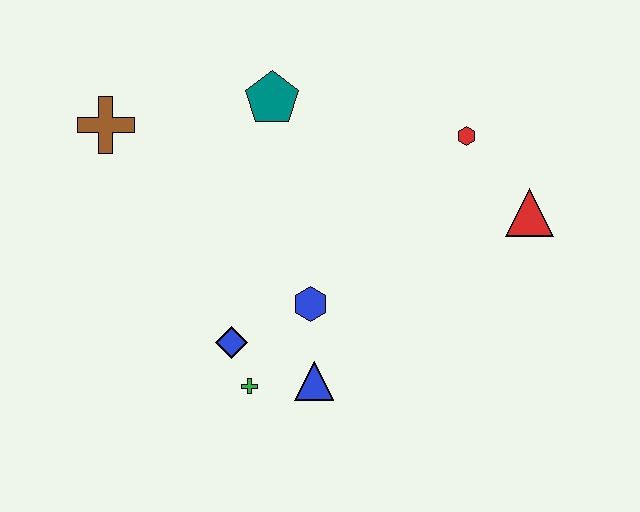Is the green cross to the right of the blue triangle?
No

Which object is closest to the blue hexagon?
The blue triangle is closest to the blue hexagon.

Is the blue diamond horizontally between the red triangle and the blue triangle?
No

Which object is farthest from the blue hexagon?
The brown cross is farthest from the blue hexagon.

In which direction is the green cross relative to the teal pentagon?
The green cross is below the teal pentagon.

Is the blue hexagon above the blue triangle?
Yes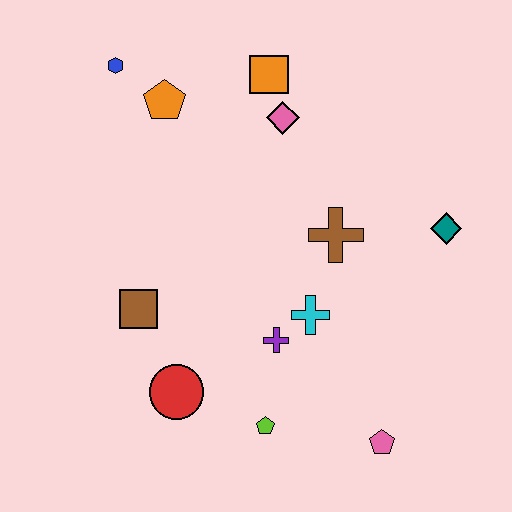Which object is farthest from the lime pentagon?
The blue hexagon is farthest from the lime pentagon.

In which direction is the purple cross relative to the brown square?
The purple cross is to the right of the brown square.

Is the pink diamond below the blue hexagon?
Yes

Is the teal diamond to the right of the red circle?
Yes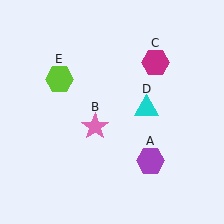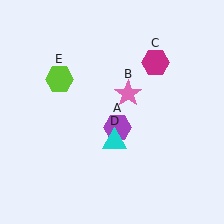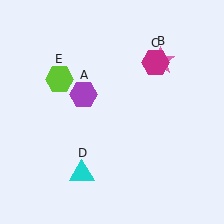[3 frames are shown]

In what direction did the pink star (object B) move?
The pink star (object B) moved up and to the right.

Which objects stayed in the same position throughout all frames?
Magenta hexagon (object C) and lime hexagon (object E) remained stationary.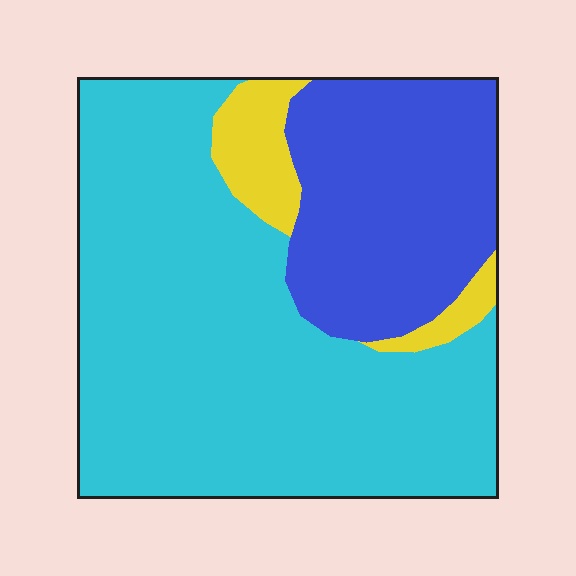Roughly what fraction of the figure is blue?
Blue takes up about one quarter (1/4) of the figure.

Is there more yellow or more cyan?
Cyan.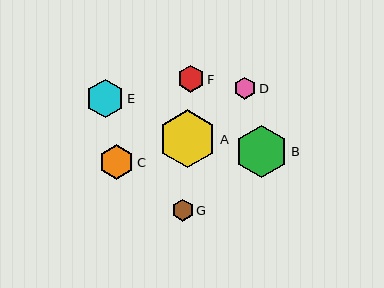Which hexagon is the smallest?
Hexagon G is the smallest with a size of approximately 22 pixels.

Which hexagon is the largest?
Hexagon A is the largest with a size of approximately 58 pixels.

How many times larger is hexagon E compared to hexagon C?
Hexagon E is approximately 1.1 times the size of hexagon C.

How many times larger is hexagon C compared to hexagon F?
Hexagon C is approximately 1.3 times the size of hexagon F.